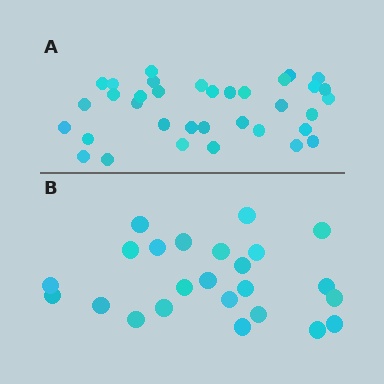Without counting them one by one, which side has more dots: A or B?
Region A (the top region) has more dots.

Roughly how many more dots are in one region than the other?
Region A has roughly 12 or so more dots than region B.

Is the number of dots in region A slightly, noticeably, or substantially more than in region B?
Region A has substantially more. The ratio is roughly 1.5 to 1.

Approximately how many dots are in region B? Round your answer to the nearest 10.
About 20 dots. (The exact count is 24, which rounds to 20.)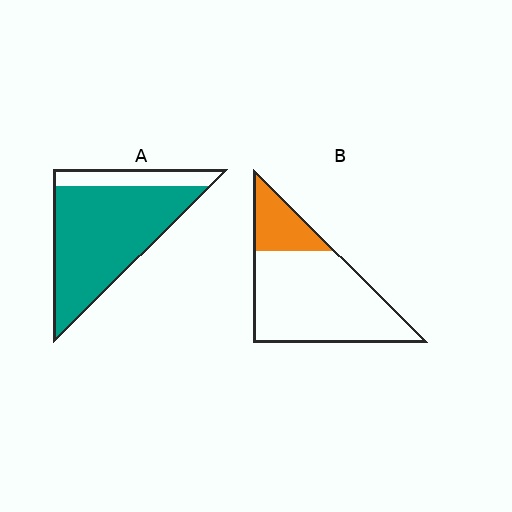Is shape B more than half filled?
No.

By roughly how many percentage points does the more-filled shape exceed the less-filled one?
By roughly 60 percentage points (A over B).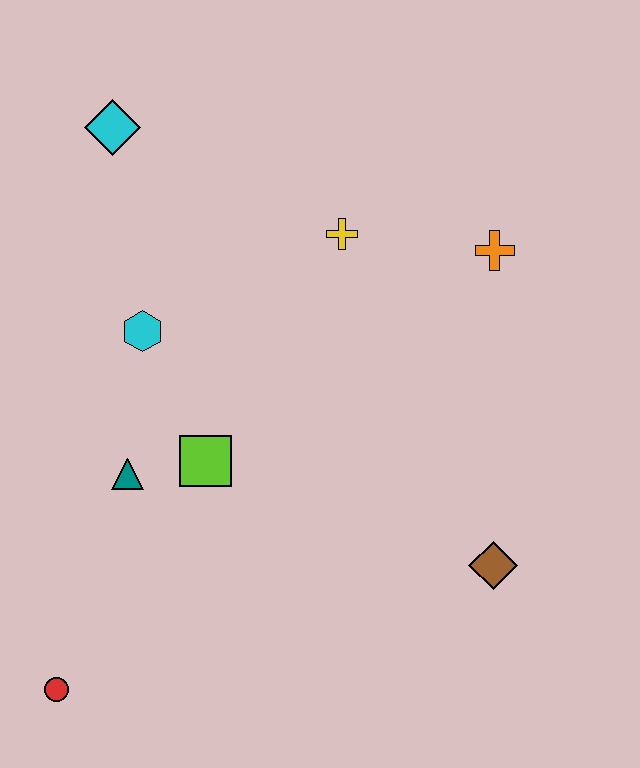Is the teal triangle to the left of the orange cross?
Yes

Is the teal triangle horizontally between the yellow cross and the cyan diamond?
Yes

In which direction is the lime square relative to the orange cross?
The lime square is to the left of the orange cross.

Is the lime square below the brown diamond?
No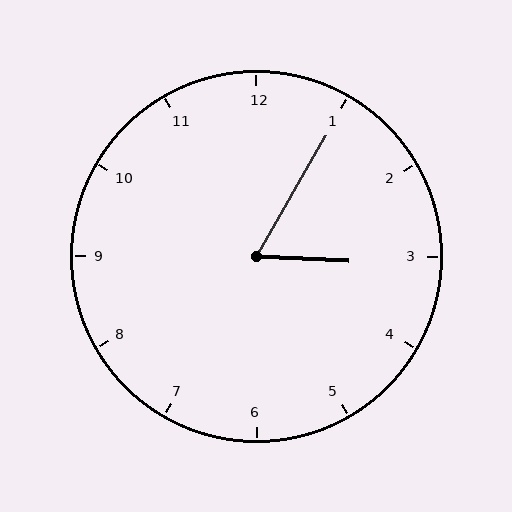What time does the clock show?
3:05.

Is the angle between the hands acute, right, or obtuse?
It is acute.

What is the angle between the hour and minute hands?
Approximately 62 degrees.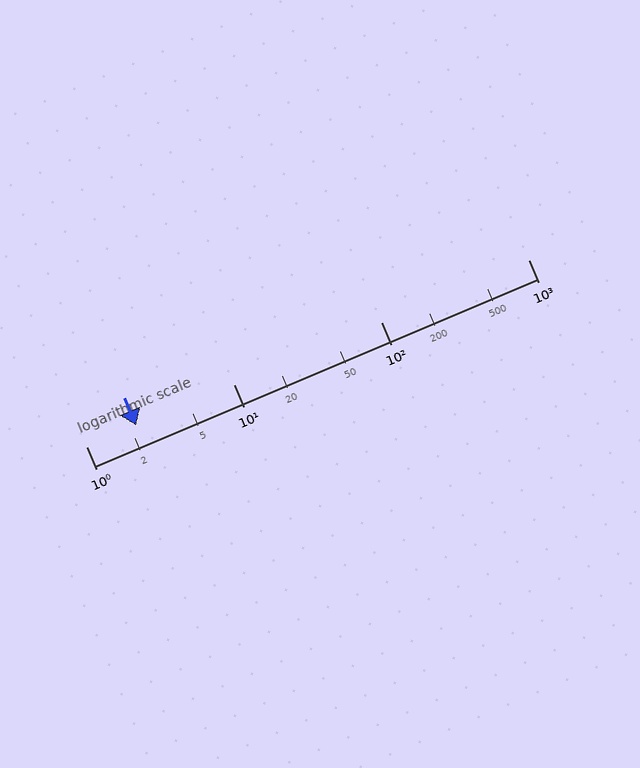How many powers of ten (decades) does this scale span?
The scale spans 3 decades, from 1 to 1000.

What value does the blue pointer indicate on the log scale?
The pointer indicates approximately 2.2.